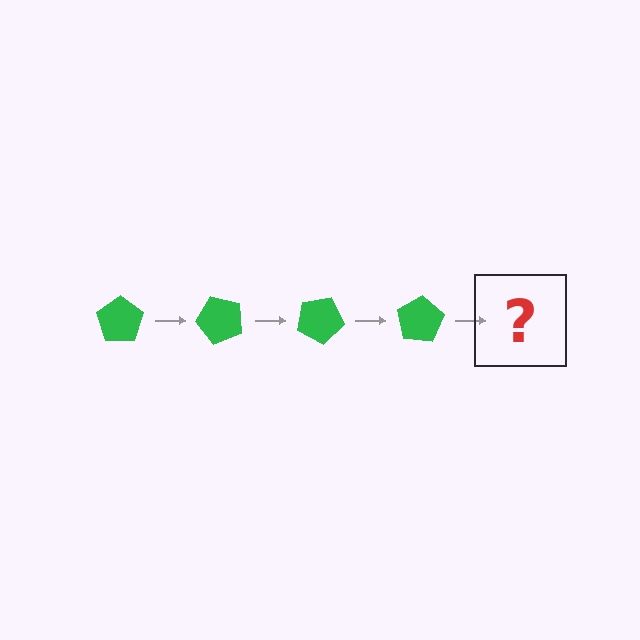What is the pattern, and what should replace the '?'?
The pattern is that the pentagon rotates 50 degrees each step. The '?' should be a green pentagon rotated 200 degrees.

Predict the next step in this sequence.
The next step is a green pentagon rotated 200 degrees.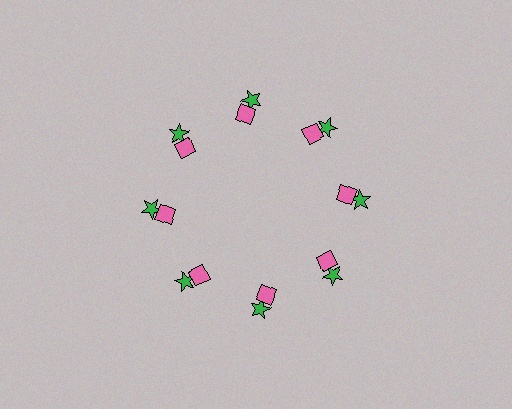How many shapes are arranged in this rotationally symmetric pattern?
There are 16 shapes, arranged in 8 groups of 2.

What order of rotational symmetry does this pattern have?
This pattern has 8-fold rotational symmetry.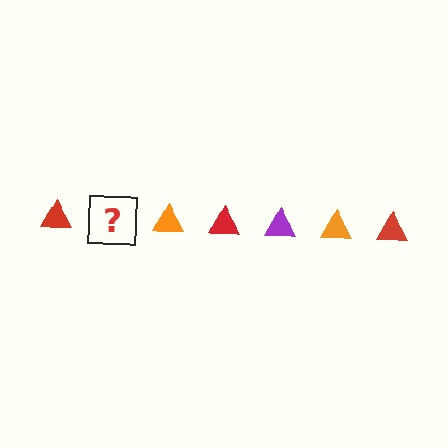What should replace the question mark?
The question mark should be replaced with a purple triangle.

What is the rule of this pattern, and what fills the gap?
The rule is that the pattern cycles through red, purple, orange triangles. The gap should be filled with a purple triangle.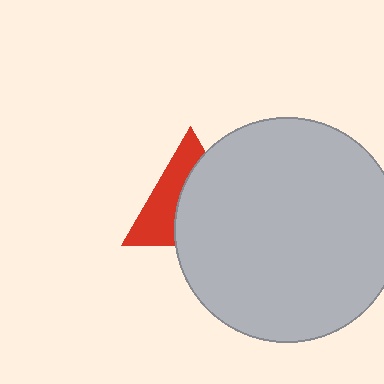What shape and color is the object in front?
The object in front is a light gray circle.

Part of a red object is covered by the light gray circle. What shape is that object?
It is a triangle.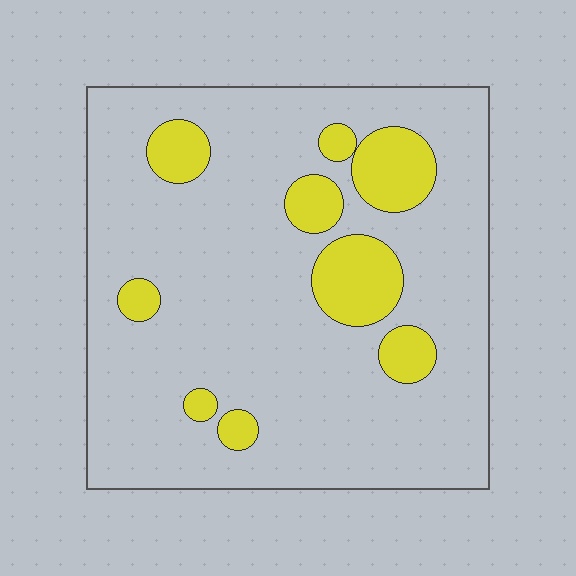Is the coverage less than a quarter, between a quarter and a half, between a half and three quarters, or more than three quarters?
Less than a quarter.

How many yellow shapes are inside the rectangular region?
9.